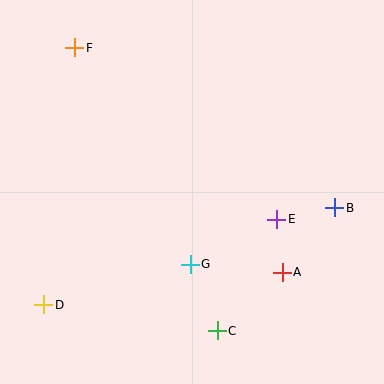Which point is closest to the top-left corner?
Point F is closest to the top-left corner.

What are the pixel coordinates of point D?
Point D is at (44, 305).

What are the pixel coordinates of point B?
Point B is at (335, 208).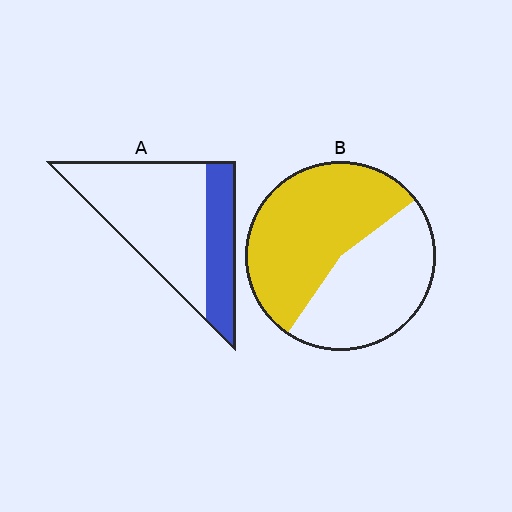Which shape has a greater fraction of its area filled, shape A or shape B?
Shape B.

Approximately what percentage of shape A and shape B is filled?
A is approximately 30% and B is approximately 55%.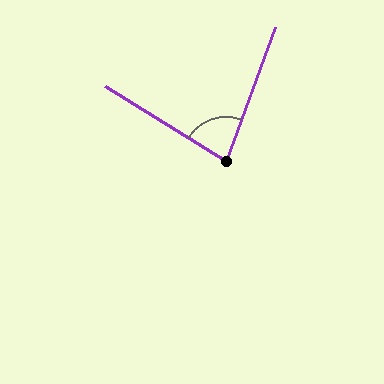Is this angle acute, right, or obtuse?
It is acute.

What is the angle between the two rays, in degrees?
Approximately 79 degrees.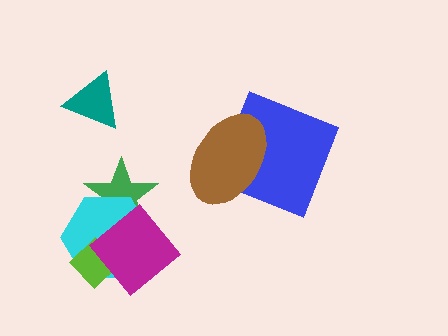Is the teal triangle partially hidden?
No, no other shape covers it.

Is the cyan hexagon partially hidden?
Yes, it is partially covered by another shape.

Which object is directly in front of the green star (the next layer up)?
The cyan hexagon is directly in front of the green star.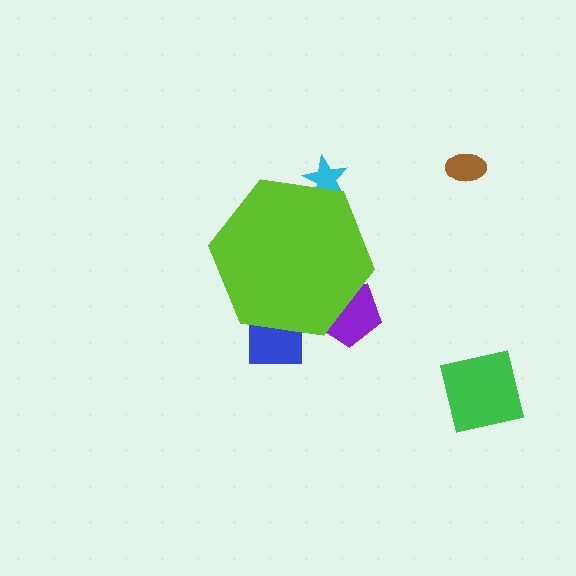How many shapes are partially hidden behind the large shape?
3 shapes are partially hidden.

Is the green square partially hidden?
No, the green square is fully visible.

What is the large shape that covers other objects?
A lime hexagon.